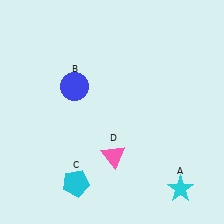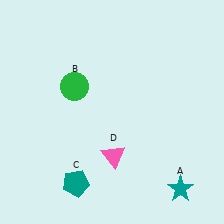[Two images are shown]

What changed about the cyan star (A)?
In Image 1, A is cyan. In Image 2, it changed to teal.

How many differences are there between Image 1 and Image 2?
There are 3 differences between the two images.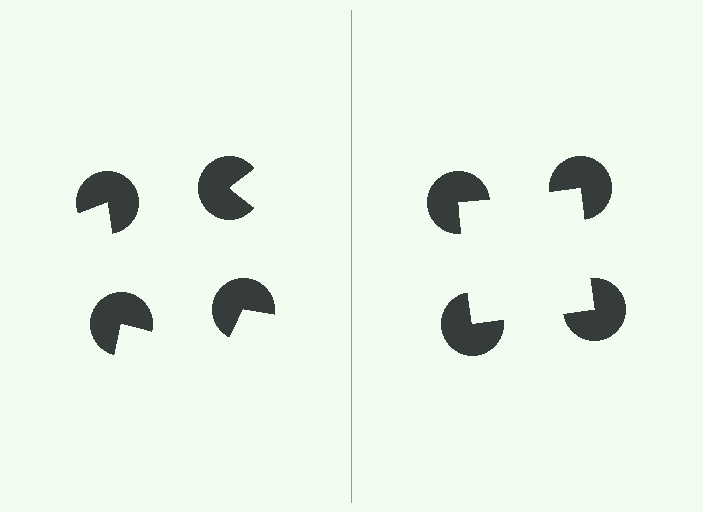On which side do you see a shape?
An illusory square appears on the right side. On the left side the wedge cuts are rotated, so no coherent shape forms.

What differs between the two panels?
The pac-man discs are positioned identically on both sides; only the wedge orientations differ. On the right they align to a square; on the left they are misaligned.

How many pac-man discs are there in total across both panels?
8 — 4 on each side.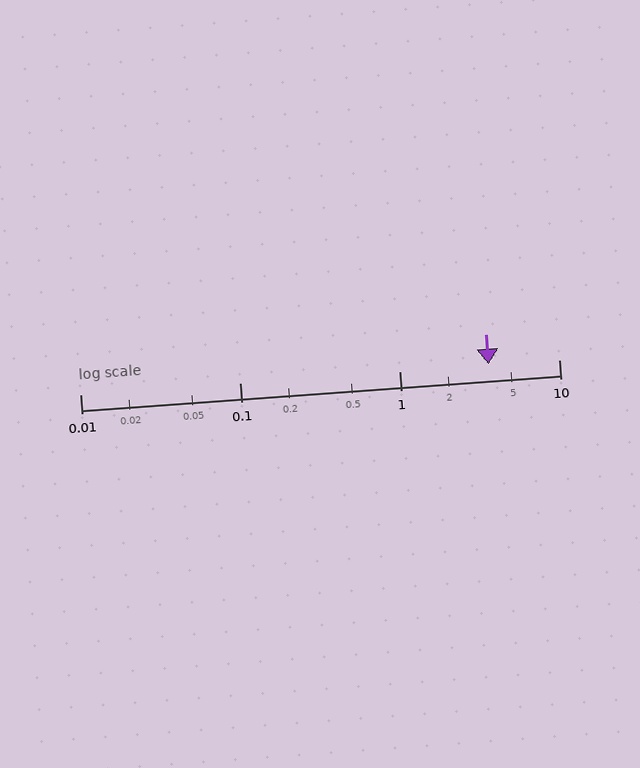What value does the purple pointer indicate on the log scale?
The pointer indicates approximately 3.6.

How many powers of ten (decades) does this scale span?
The scale spans 3 decades, from 0.01 to 10.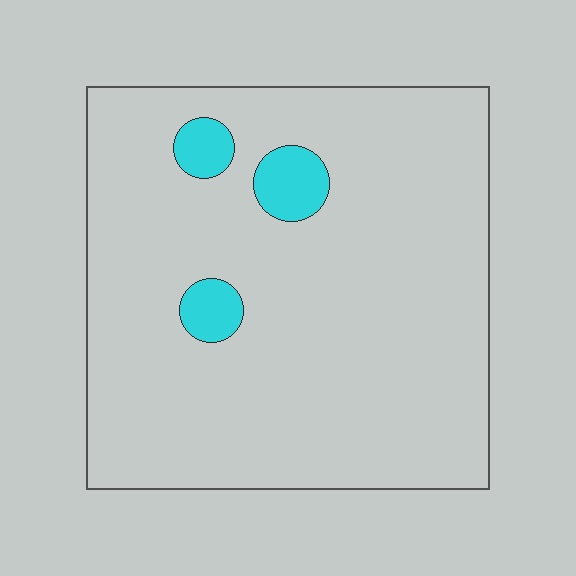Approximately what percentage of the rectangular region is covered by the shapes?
Approximately 5%.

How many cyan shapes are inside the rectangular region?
3.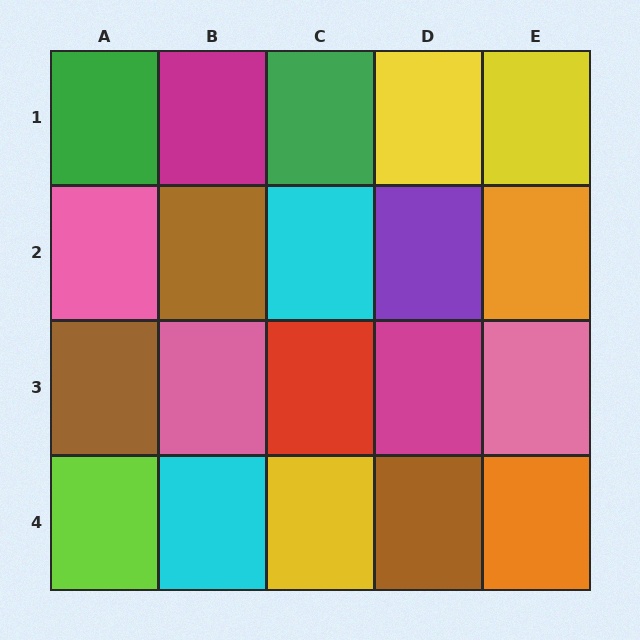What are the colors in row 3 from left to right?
Brown, pink, red, magenta, pink.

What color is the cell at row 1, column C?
Green.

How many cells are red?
1 cell is red.